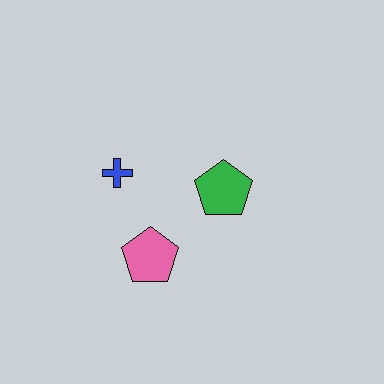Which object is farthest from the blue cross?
The green pentagon is farthest from the blue cross.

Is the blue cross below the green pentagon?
No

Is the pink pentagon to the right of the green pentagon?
No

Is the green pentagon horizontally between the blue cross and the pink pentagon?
No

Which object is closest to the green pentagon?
The pink pentagon is closest to the green pentagon.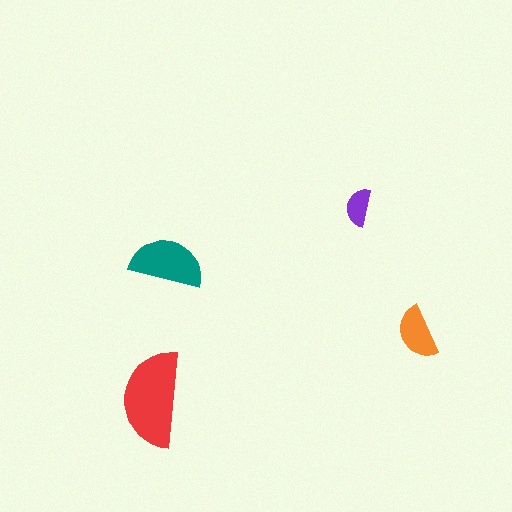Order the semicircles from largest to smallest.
the red one, the teal one, the orange one, the purple one.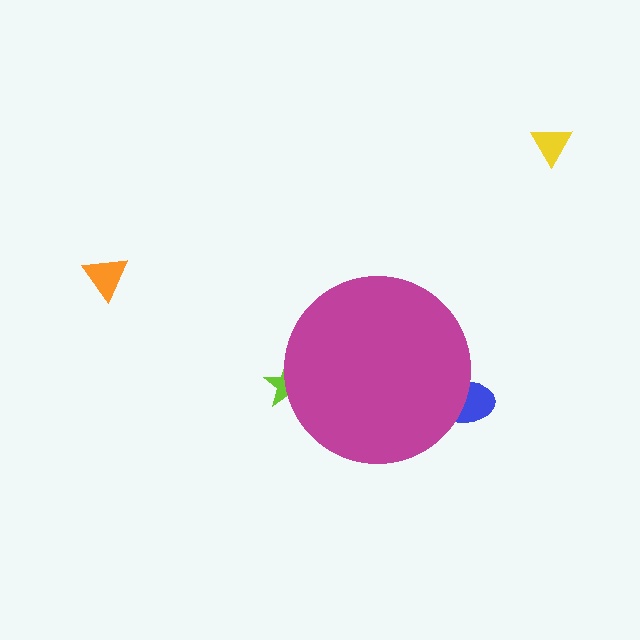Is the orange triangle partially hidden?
No, the orange triangle is fully visible.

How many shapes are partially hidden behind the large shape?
2 shapes are partially hidden.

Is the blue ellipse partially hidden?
Yes, the blue ellipse is partially hidden behind the magenta circle.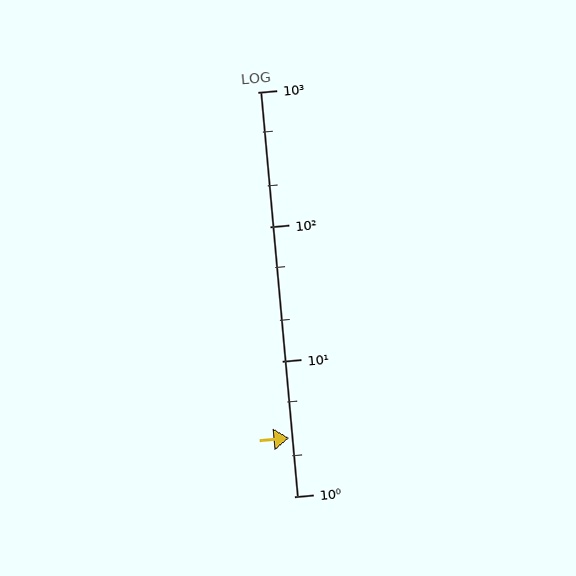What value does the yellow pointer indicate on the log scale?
The pointer indicates approximately 2.7.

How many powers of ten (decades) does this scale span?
The scale spans 3 decades, from 1 to 1000.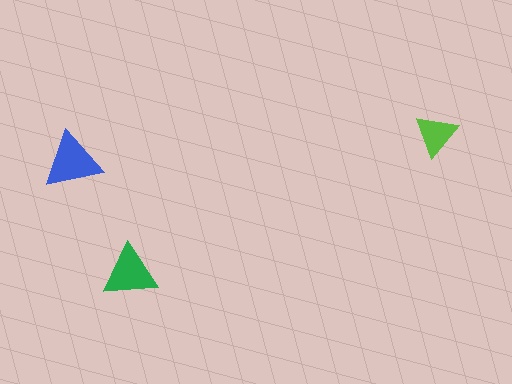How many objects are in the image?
There are 3 objects in the image.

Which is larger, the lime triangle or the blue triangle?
The blue one.